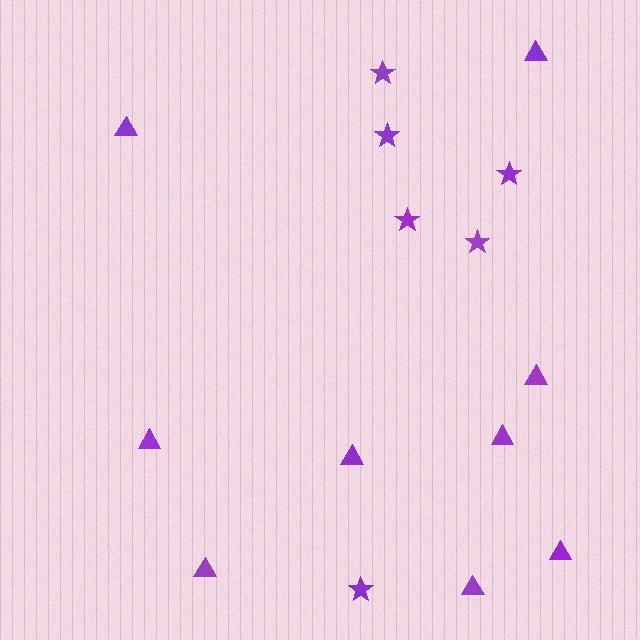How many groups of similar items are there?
There are 2 groups: one group of triangles (9) and one group of stars (6).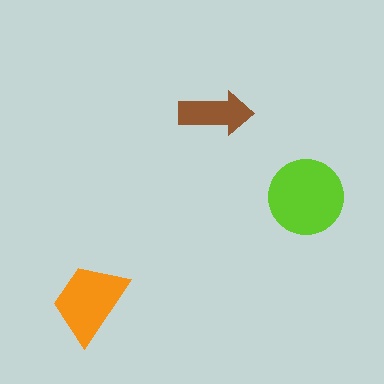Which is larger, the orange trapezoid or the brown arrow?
The orange trapezoid.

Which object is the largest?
The lime circle.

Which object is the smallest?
The brown arrow.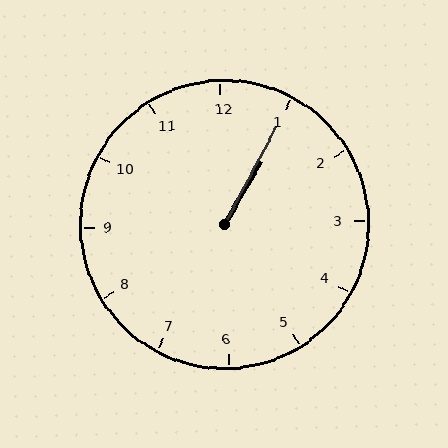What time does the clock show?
1:05.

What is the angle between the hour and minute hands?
Approximately 2 degrees.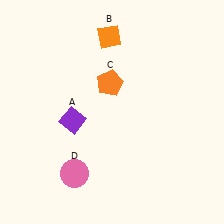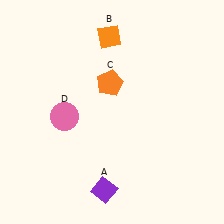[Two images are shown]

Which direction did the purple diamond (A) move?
The purple diamond (A) moved down.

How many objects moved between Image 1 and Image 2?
2 objects moved between the two images.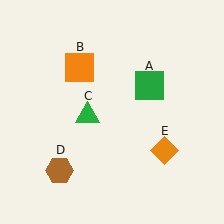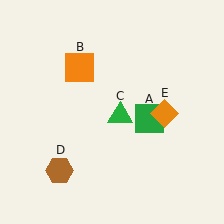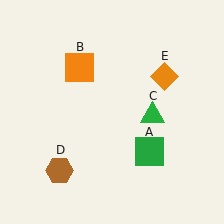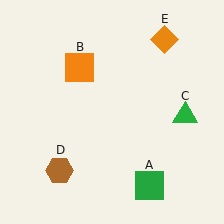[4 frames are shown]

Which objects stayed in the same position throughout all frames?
Orange square (object B) and brown hexagon (object D) remained stationary.